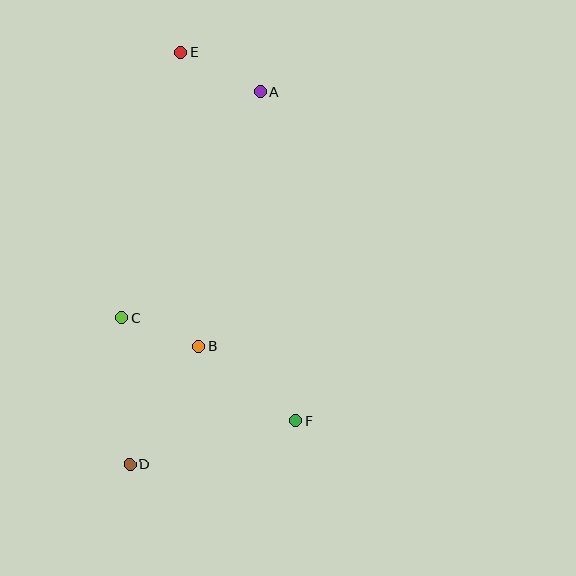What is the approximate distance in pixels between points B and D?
The distance between B and D is approximately 137 pixels.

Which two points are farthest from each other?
Points D and E are farthest from each other.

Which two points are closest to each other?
Points B and C are closest to each other.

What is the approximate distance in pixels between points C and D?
The distance between C and D is approximately 146 pixels.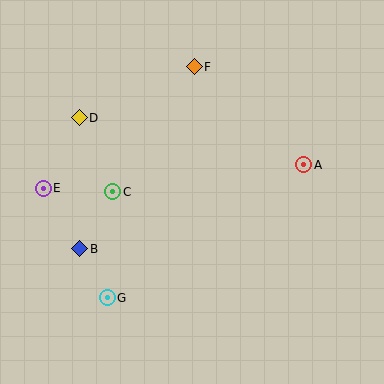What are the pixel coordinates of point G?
Point G is at (107, 298).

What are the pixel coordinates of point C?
Point C is at (113, 192).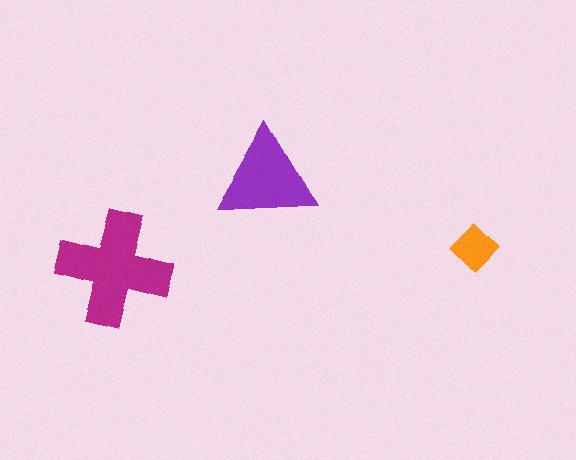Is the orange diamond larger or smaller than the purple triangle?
Smaller.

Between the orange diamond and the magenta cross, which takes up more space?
The magenta cross.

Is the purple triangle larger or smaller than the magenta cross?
Smaller.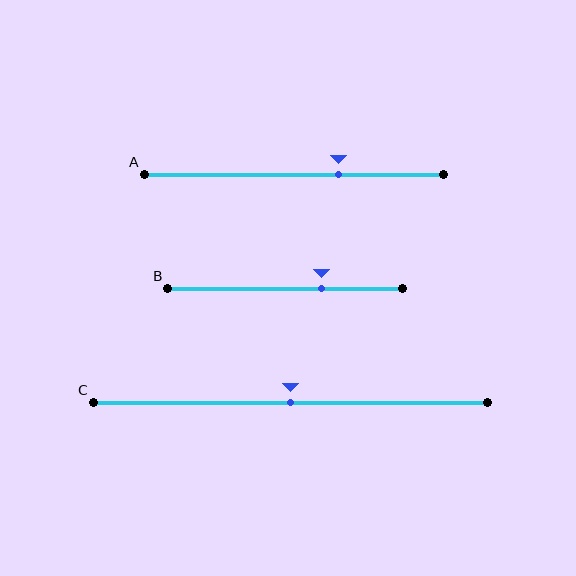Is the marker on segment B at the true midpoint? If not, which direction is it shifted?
No, the marker on segment B is shifted to the right by about 16% of the segment length.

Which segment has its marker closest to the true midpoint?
Segment C has its marker closest to the true midpoint.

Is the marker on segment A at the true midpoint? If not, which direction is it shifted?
No, the marker on segment A is shifted to the right by about 15% of the segment length.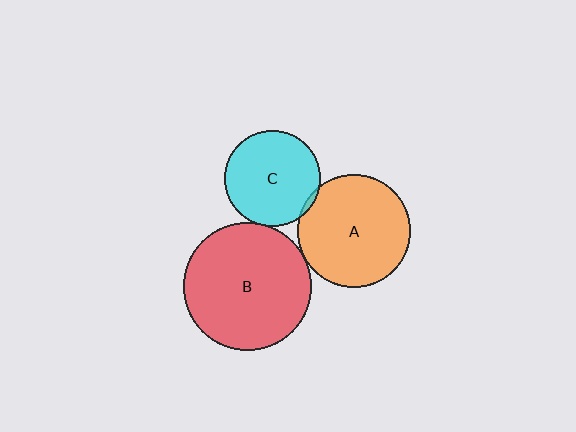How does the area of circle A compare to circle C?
Approximately 1.4 times.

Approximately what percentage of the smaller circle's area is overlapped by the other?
Approximately 5%.